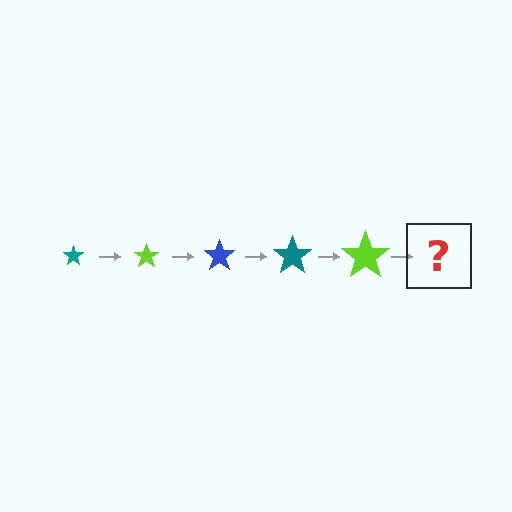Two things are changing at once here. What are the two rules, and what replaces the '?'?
The two rules are that the star grows larger each step and the color cycles through teal, lime, and blue. The '?' should be a blue star, larger than the previous one.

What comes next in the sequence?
The next element should be a blue star, larger than the previous one.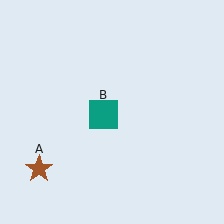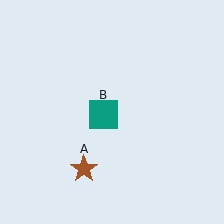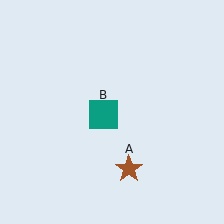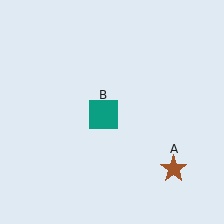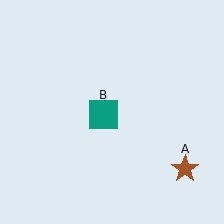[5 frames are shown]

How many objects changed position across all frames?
1 object changed position: brown star (object A).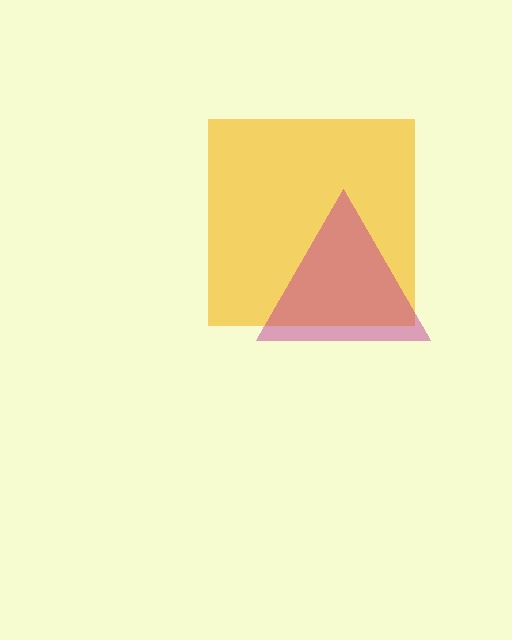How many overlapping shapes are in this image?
There are 2 overlapping shapes in the image.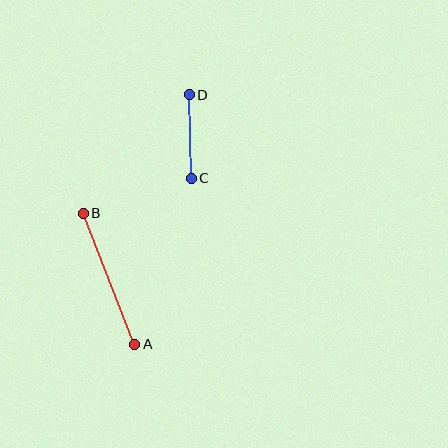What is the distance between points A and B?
The distance is approximately 141 pixels.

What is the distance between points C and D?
The distance is approximately 83 pixels.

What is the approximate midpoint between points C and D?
The midpoint is at approximately (190, 137) pixels.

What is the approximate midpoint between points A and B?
The midpoint is at approximately (109, 279) pixels.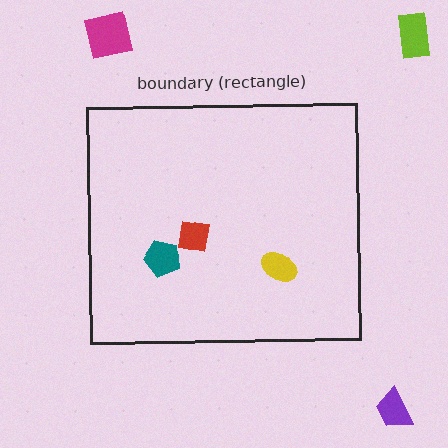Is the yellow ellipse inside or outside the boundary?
Inside.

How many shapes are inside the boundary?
3 inside, 3 outside.